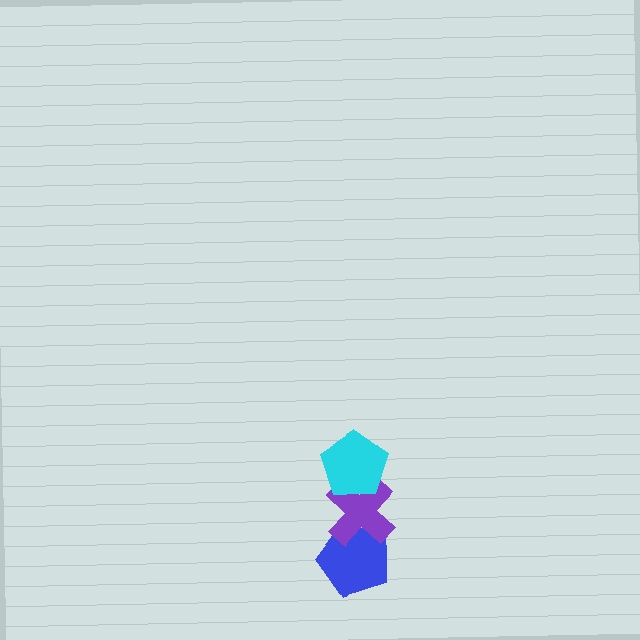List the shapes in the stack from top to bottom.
From top to bottom: the cyan pentagon, the purple cross, the blue pentagon.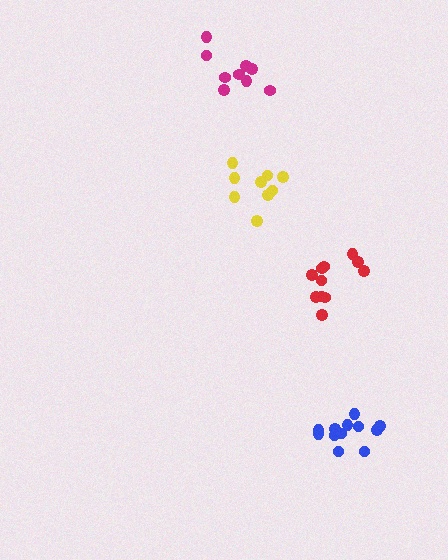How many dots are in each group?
Group 1: 9 dots, Group 2: 11 dots, Group 3: 9 dots, Group 4: 13 dots (42 total).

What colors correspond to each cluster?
The clusters are colored: yellow, red, magenta, blue.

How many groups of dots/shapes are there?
There are 4 groups.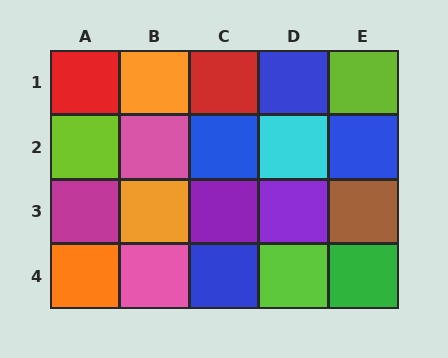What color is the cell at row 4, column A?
Orange.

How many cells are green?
1 cell is green.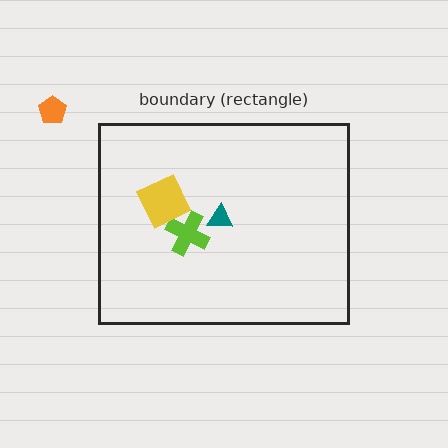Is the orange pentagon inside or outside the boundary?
Outside.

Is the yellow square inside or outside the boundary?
Inside.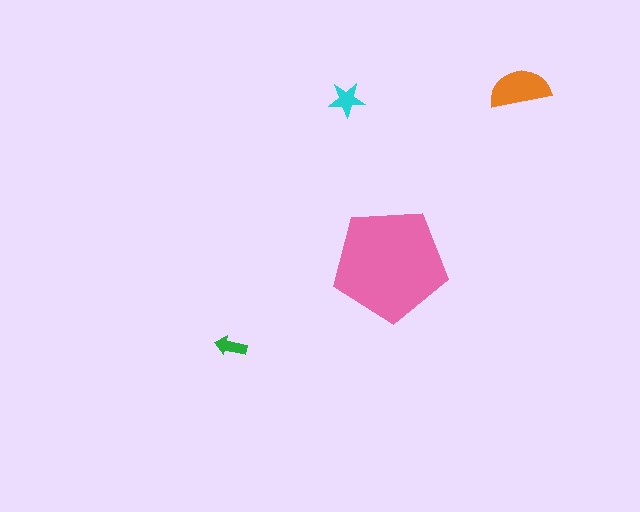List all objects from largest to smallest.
The pink pentagon, the orange semicircle, the cyan star, the green arrow.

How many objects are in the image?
There are 4 objects in the image.